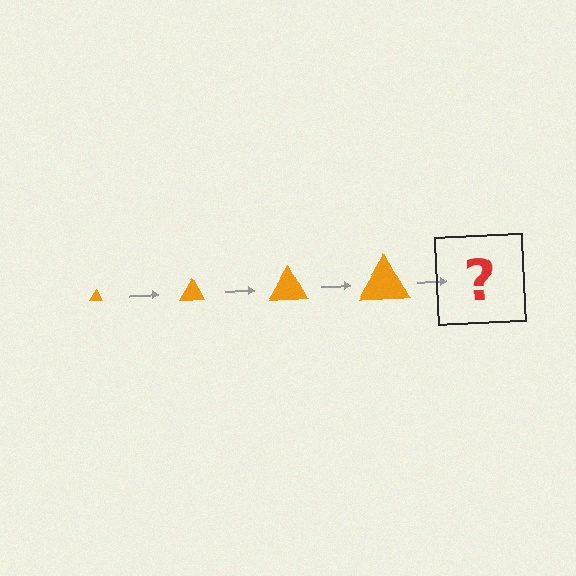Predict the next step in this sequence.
The next step is an orange triangle, larger than the previous one.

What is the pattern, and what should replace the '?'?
The pattern is that the triangle gets progressively larger each step. The '?' should be an orange triangle, larger than the previous one.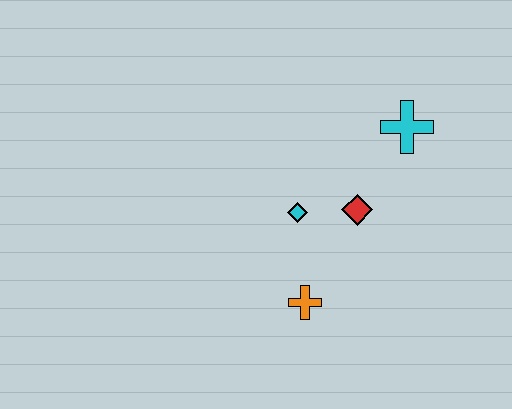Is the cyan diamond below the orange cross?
No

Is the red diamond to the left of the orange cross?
No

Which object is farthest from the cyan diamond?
The cyan cross is farthest from the cyan diamond.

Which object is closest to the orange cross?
The cyan diamond is closest to the orange cross.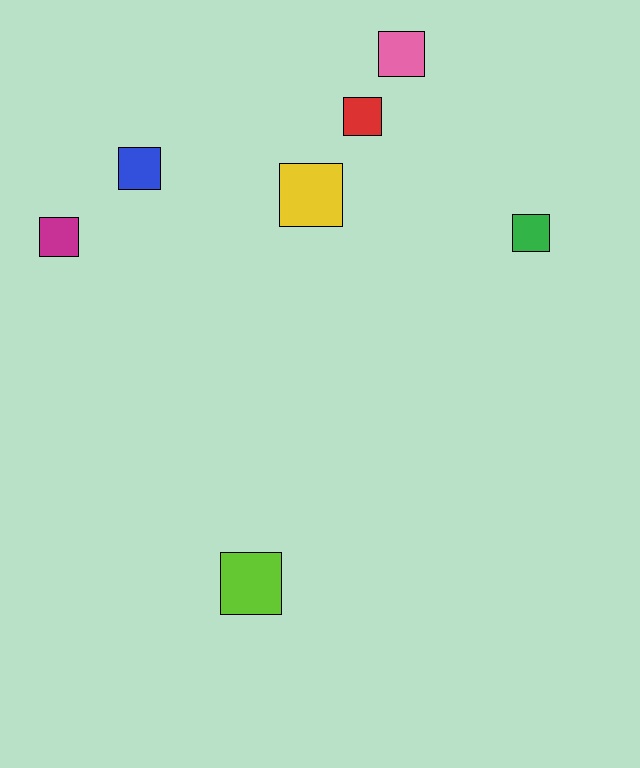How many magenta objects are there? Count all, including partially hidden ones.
There is 1 magenta object.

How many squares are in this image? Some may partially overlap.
There are 7 squares.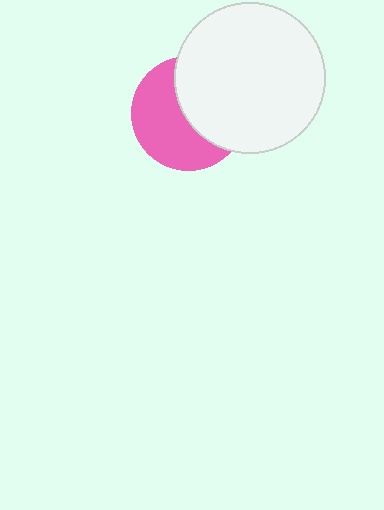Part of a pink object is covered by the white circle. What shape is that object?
It is a circle.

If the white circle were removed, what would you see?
You would see the complete pink circle.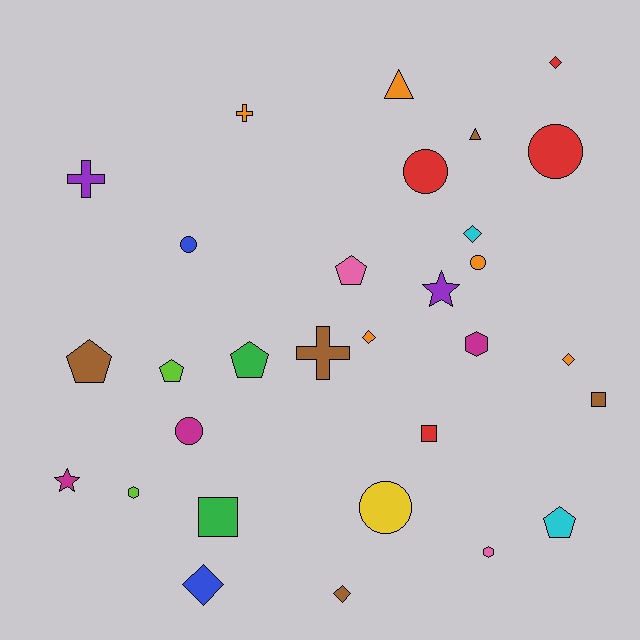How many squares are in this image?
There are 3 squares.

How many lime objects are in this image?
There are 2 lime objects.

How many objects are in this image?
There are 30 objects.